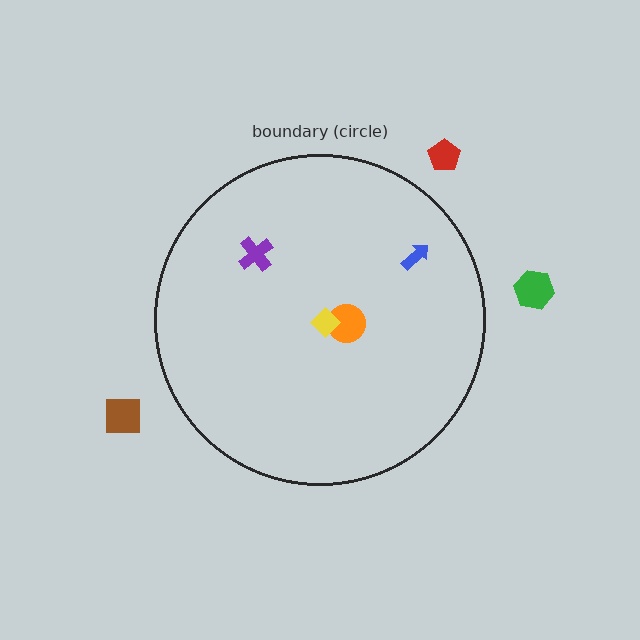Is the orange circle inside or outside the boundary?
Inside.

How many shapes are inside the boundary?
4 inside, 3 outside.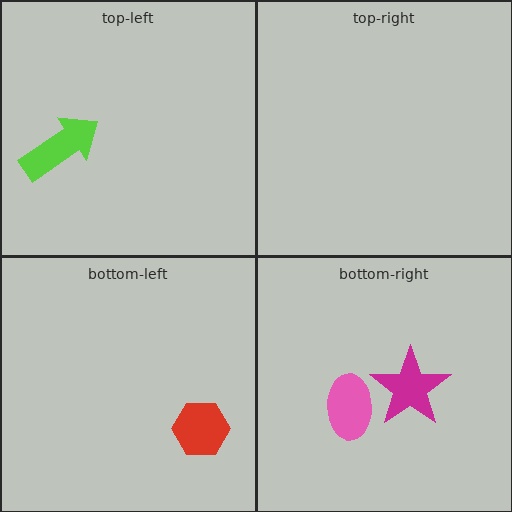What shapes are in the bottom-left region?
The red hexagon.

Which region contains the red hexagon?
The bottom-left region.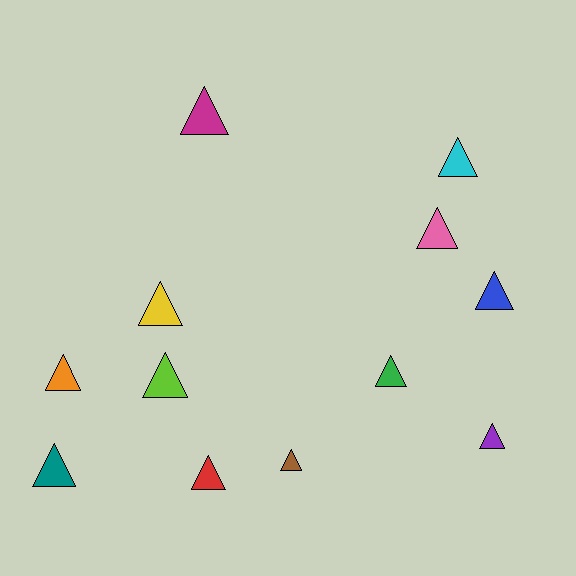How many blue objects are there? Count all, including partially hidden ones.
There is 1 blue object.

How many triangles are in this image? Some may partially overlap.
There are 12 triangles.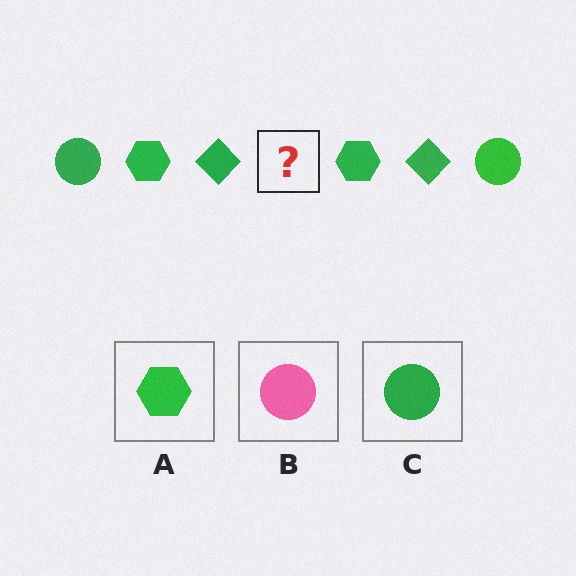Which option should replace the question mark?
Option C.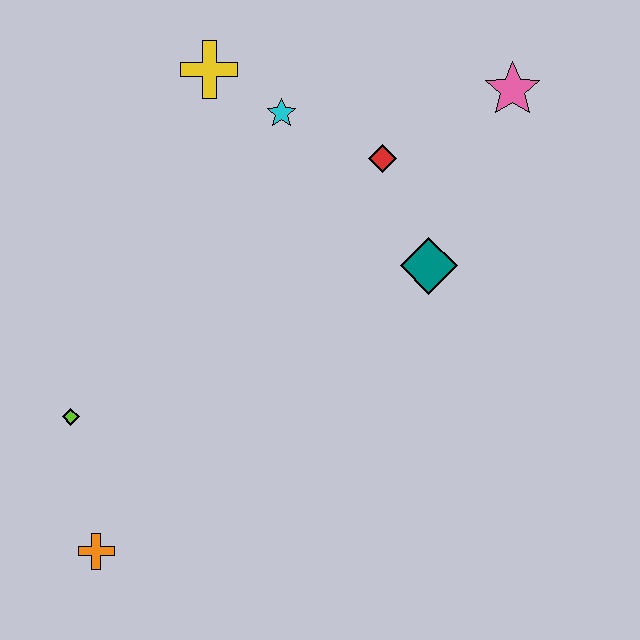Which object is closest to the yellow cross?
The cyan star is closest to the yellow cross.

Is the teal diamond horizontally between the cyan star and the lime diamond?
No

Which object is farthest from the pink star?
The orange cross is farthest from the pink star.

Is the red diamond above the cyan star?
No